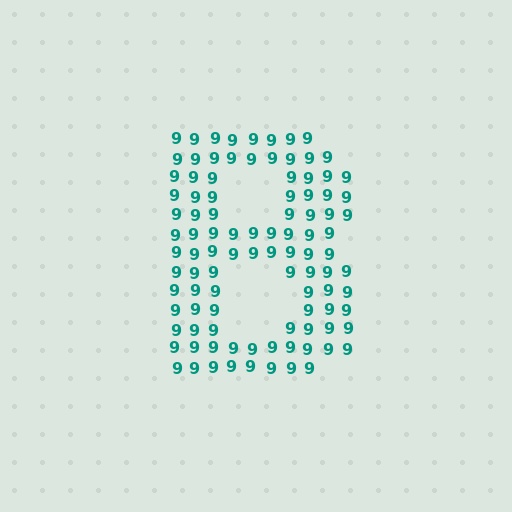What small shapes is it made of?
It is made of small digit 9's.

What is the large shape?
The large shape is the letter B.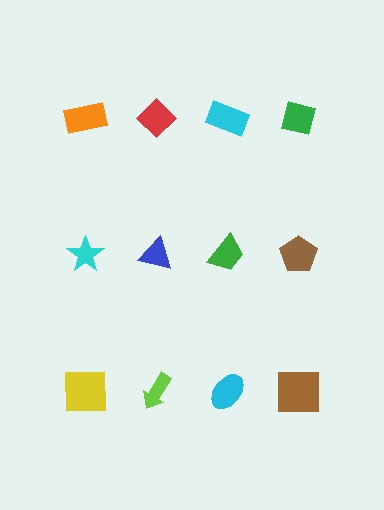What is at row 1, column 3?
A cyan rectangle.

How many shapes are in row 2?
4 shapes.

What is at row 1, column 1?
An orange rectangle.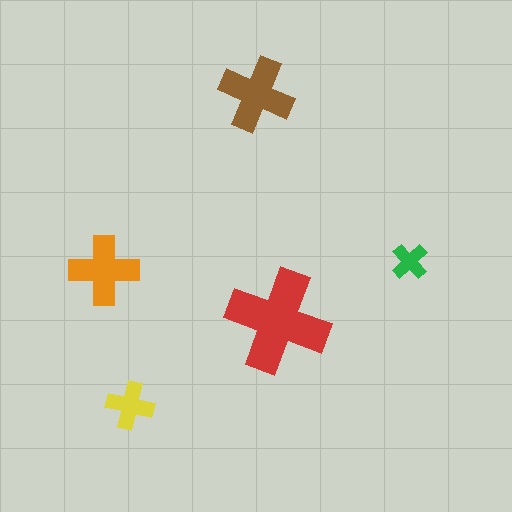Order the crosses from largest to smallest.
the red one, the brown one, the orange one, the yellow one, the green one.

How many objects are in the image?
There are 5 objects in the image.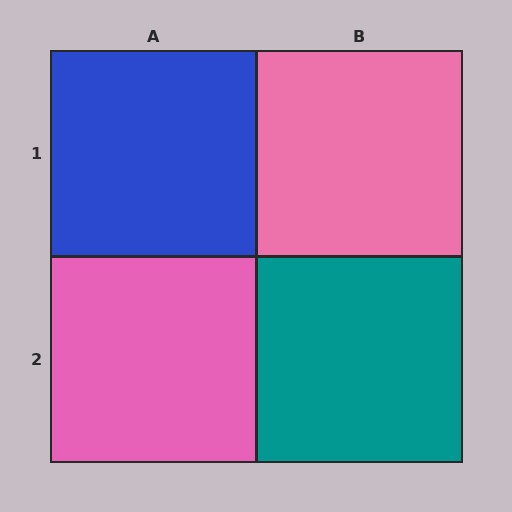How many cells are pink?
2 cells are pink.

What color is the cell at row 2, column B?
Teal.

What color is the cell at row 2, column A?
Pink.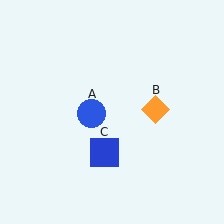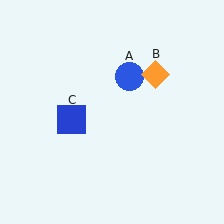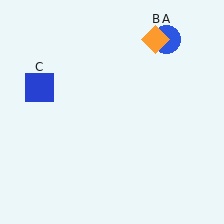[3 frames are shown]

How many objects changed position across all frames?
3 objects changed position: blue circle (object A), orange diamond (object B), blue square (object C).